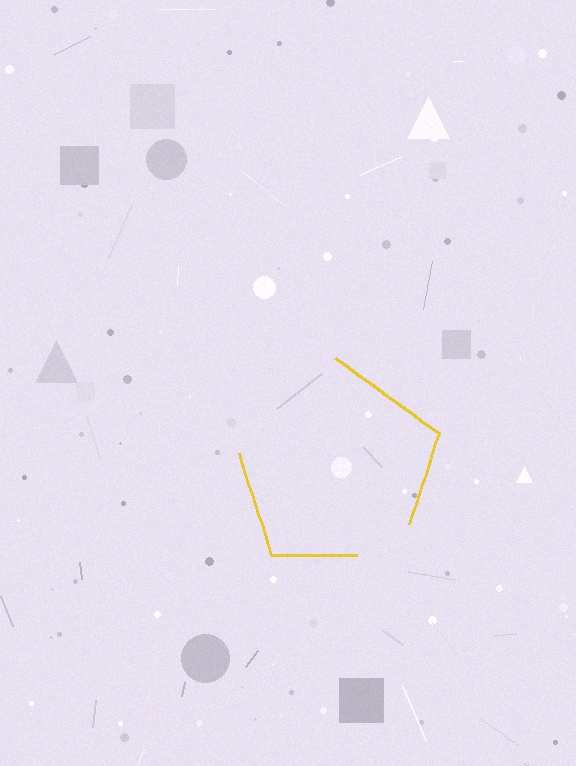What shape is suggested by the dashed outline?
The dashed outline suggests a pentagon.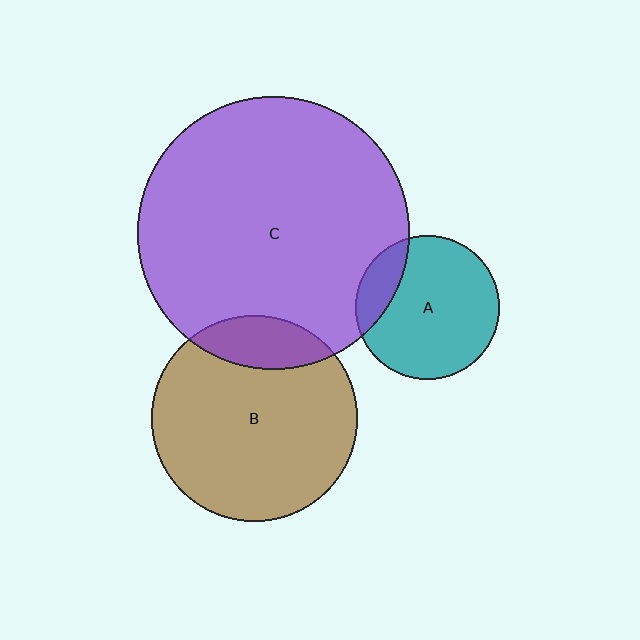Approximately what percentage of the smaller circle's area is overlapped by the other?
Approximately 15%.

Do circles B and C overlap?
Yes.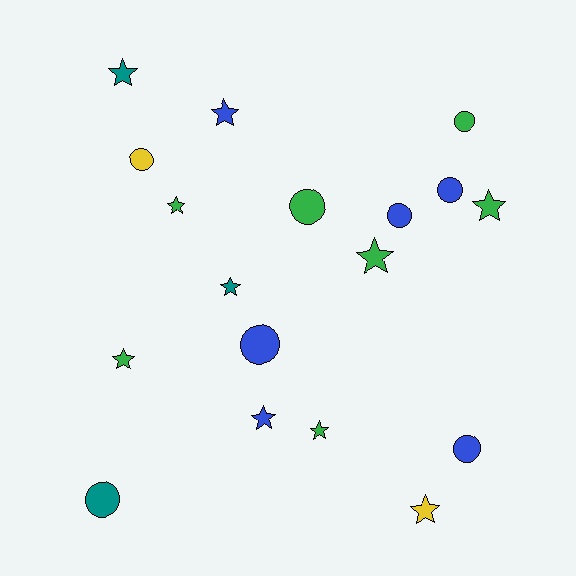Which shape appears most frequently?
Star, with 10 objects.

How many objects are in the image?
There are 18 objects.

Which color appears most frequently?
Green, with 7 objects.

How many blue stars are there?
There are 2 blue stars.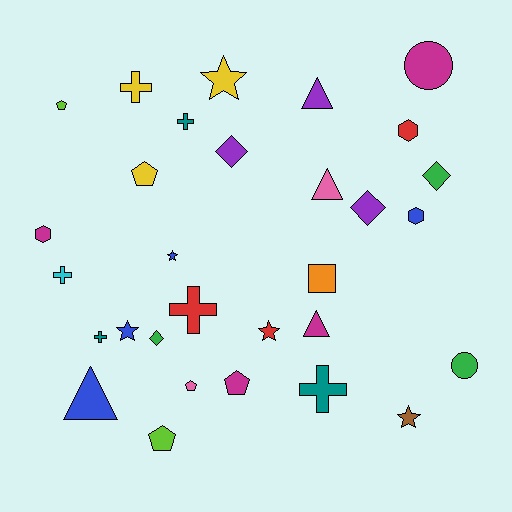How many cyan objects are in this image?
There is 1 cyan object.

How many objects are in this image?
There are 30 objects.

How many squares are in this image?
There is 1 square.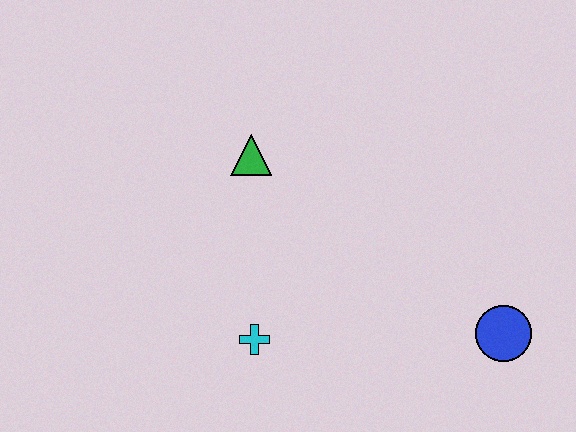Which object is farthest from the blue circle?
The green triangle is farthest from the blue circle.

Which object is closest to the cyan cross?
The green triangle is closest to the cyan cross.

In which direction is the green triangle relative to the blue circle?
The green triangle is to the left of the blue circle.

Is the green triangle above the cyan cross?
Yes